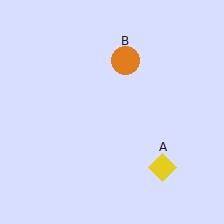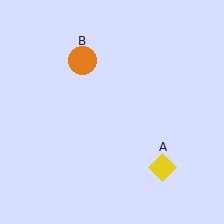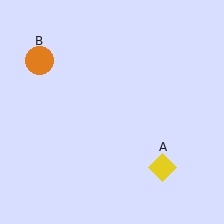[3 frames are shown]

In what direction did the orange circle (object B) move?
The orange circle (object B) moved left.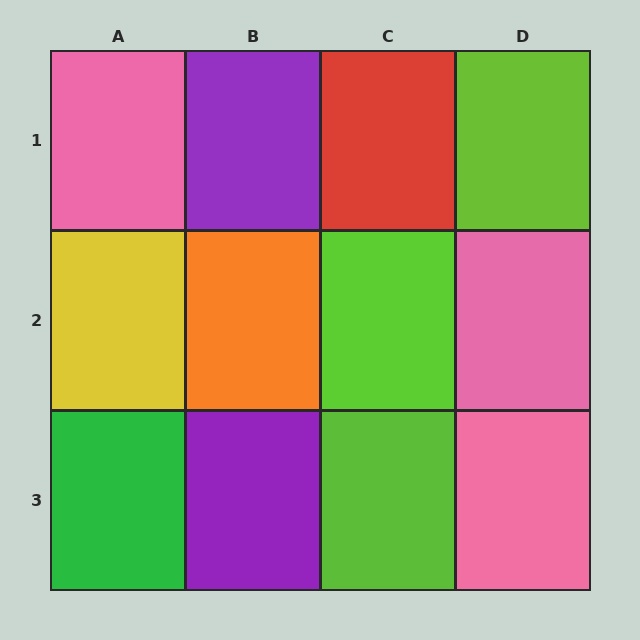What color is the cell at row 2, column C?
Lime.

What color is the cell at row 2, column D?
Pink.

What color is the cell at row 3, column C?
Lime.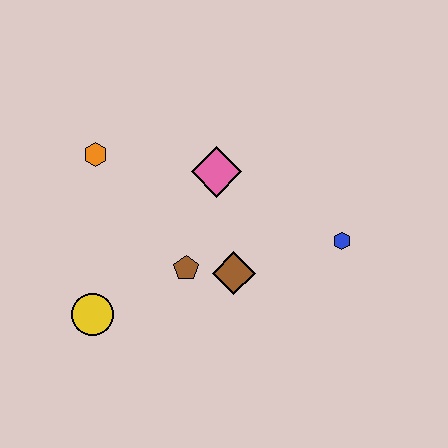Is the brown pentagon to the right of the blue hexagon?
No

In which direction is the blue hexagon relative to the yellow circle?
The blue hexagon is to the right of the yellow circle.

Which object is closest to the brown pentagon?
The brown diamond is closest to the brown pentagon.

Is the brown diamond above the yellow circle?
Yes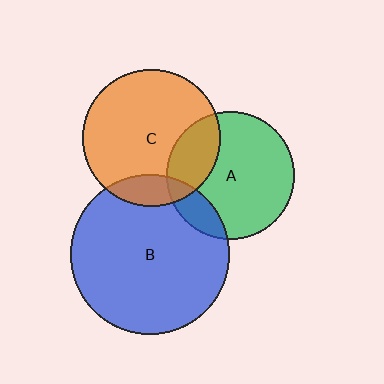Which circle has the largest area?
Circle B (blue).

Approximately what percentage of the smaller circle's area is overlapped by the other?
Approximately 15%.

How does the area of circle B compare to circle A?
Approximately 1.6 times.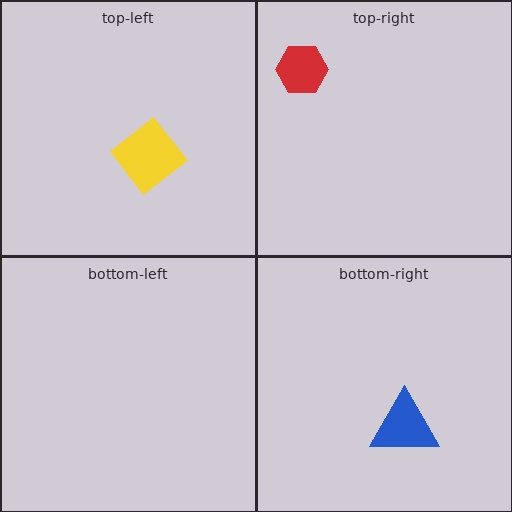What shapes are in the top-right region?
The red hexagon.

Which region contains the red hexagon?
The top-right region.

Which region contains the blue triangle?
The bottom-right region.